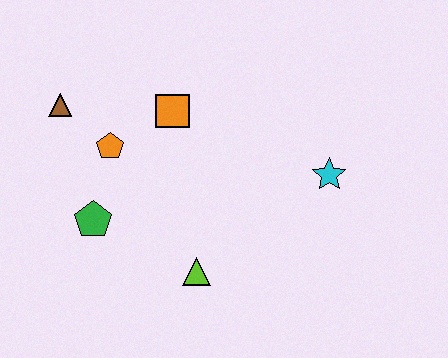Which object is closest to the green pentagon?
The orange pentagon is closest to the green pentagon.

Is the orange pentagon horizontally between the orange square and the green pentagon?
Yes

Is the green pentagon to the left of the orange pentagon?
Yes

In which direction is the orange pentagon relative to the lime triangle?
The orange pentagon is above the lime triangle.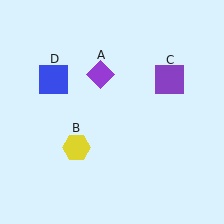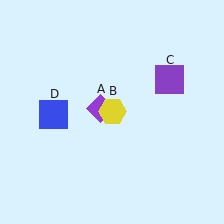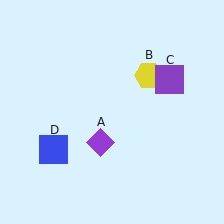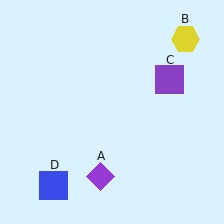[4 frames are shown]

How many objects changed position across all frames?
3 objects changed position: purple diamond (object A), yellow hexagon (object B), blue square (object D).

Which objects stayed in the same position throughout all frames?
Purple square (object C) remained stationary.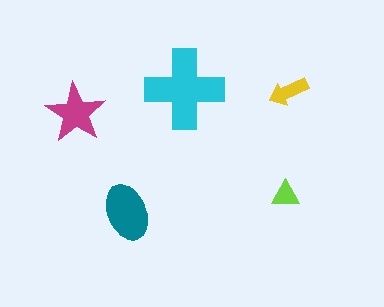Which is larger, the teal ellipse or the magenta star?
The teal ellipse.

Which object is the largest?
The cyan cross.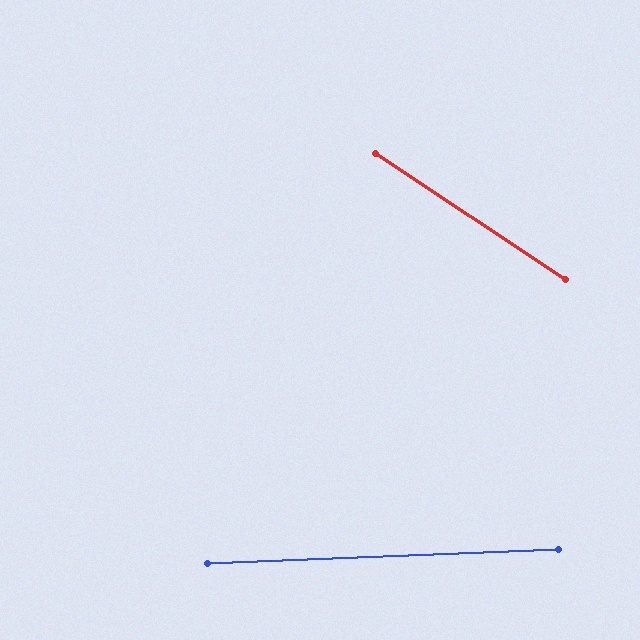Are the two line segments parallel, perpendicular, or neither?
Neither parallel nor perpendicular — they differ by about 36°.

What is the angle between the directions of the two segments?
Approximately 36 degrees.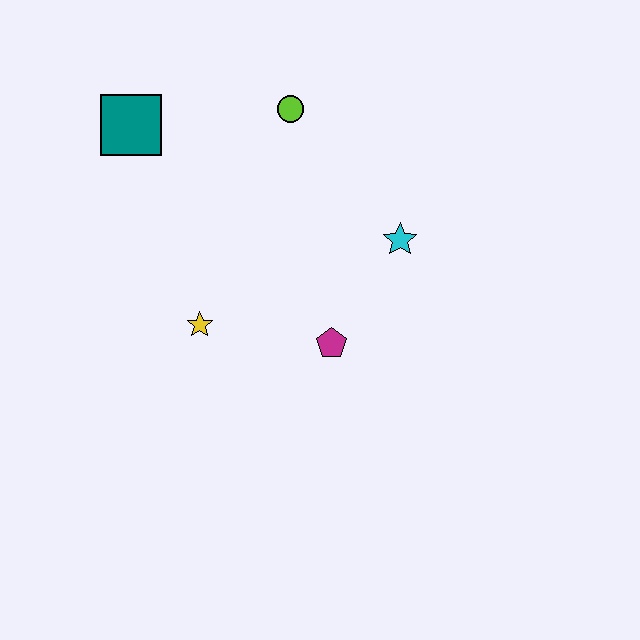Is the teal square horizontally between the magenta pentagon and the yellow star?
No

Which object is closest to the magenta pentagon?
The cyan star is closest to the magenta pentagon.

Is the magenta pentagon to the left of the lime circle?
No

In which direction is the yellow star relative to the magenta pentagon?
The yellow star is to the left of the magenta pentagon.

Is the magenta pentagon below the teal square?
Yes